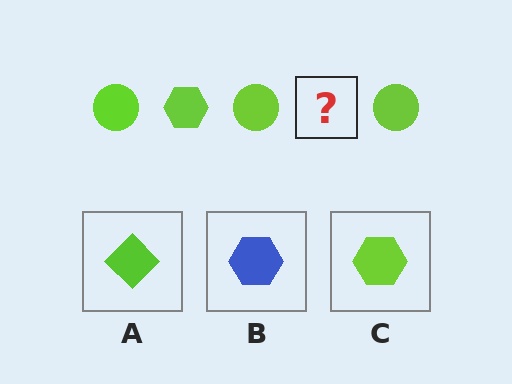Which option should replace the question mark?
Option C.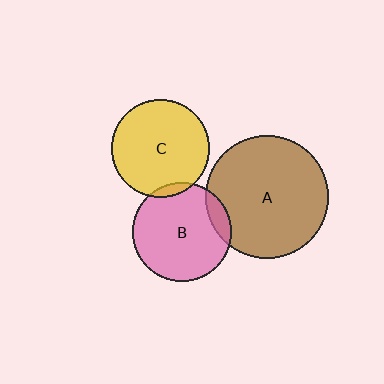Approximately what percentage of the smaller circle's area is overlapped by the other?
Approximately 5%.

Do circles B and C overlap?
Yes.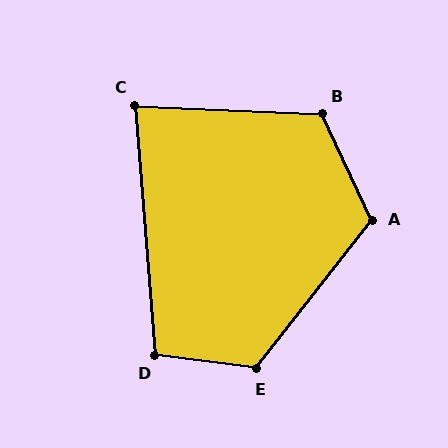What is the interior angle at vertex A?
Approximately 117 degrees (obtuse).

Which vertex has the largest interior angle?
E, at approximately 120 degrees.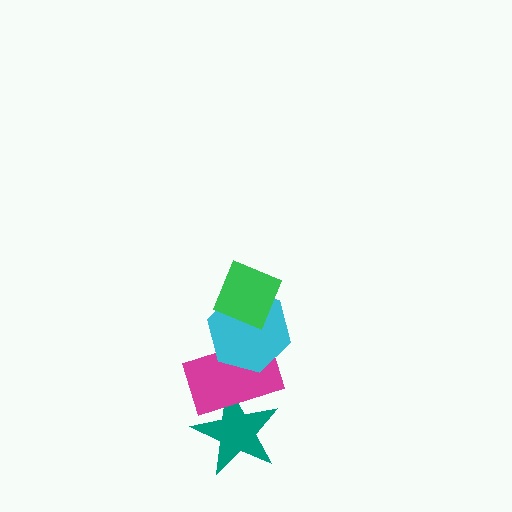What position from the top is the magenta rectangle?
The magenta rectangle is 3rd from the top.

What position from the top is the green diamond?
The green diamond is 1st from the top.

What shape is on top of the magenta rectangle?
The cyan hexagon is on top of the magenta rectangle.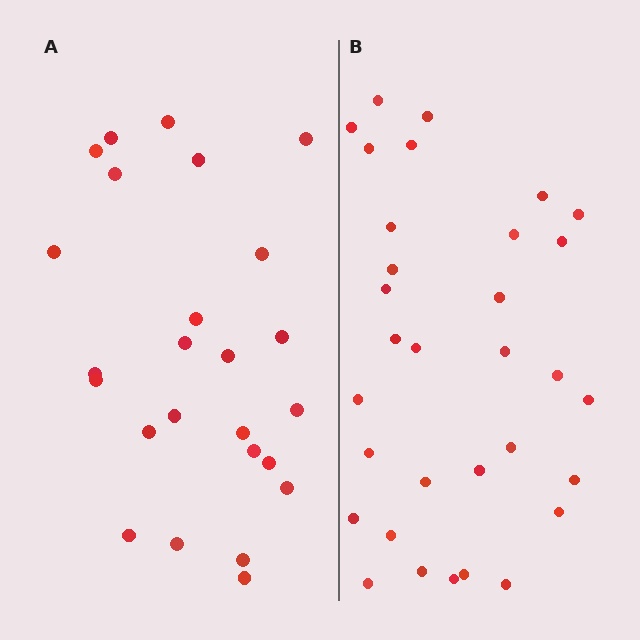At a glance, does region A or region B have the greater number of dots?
Region B (the right region) has more dots.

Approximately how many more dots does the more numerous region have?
Region B has roughly 8 or so more dots than region A.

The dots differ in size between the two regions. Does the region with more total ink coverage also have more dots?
No. Region A has more total ink coverage because its dots are larger, but region B actually contains more individual dots. Total area can be misleading — the number of items is what matters here.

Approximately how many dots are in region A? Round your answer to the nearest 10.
About 20 dots. (The exact count is 25, which rounds to 20.)